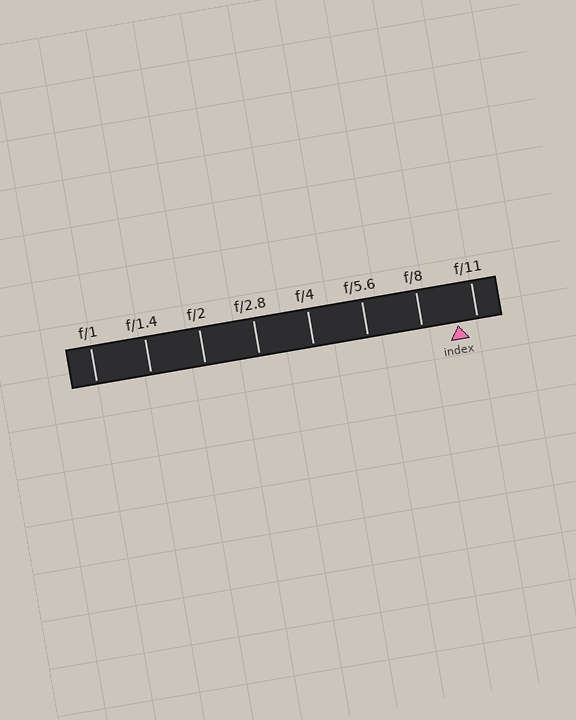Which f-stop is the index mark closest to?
The index mark is closest to f/11.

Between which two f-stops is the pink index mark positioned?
The index mark is between f/8 and f/11.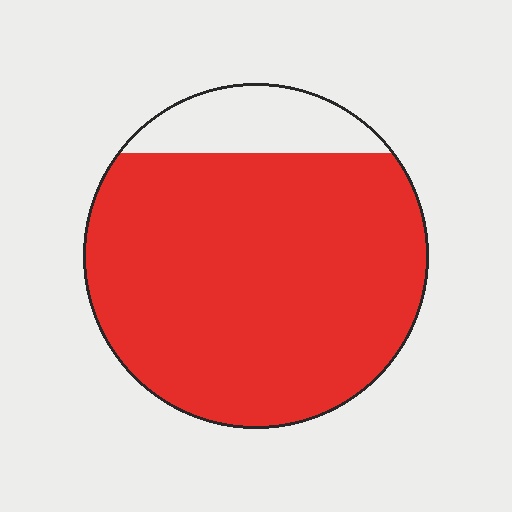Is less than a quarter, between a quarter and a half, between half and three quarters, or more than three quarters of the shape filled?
More than three quarters.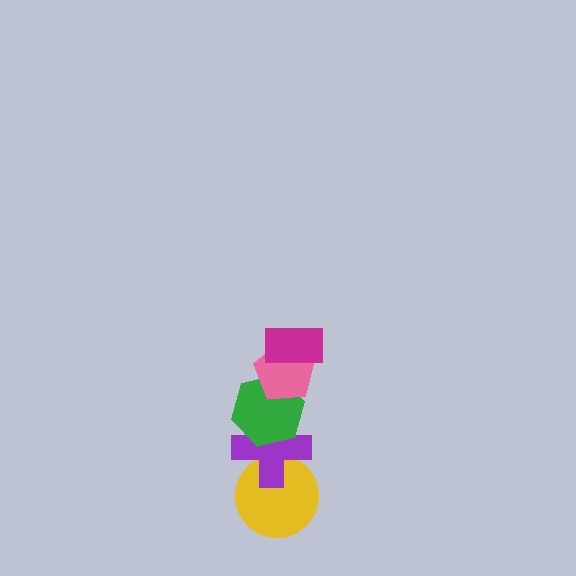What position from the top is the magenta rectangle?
The magenta rectangle is 1st from the top.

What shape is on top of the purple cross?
The green hexagon is on top of the purple cross.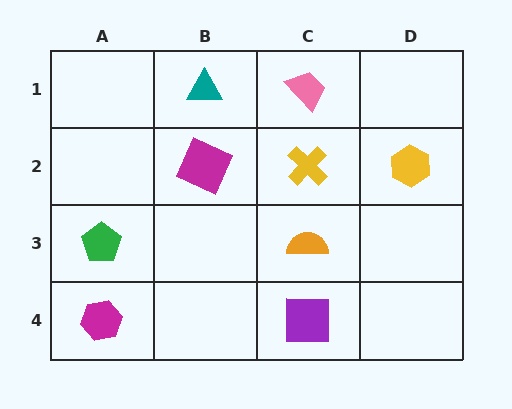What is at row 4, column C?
A purple square.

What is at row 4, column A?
A magenta hexagon.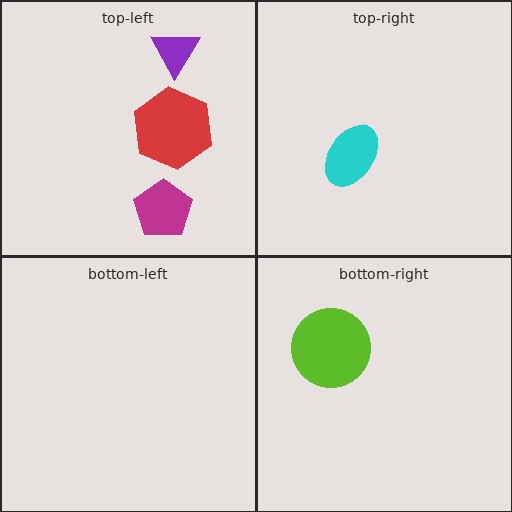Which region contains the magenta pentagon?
The top-left region.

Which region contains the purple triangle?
The top-left region.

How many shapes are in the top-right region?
1.